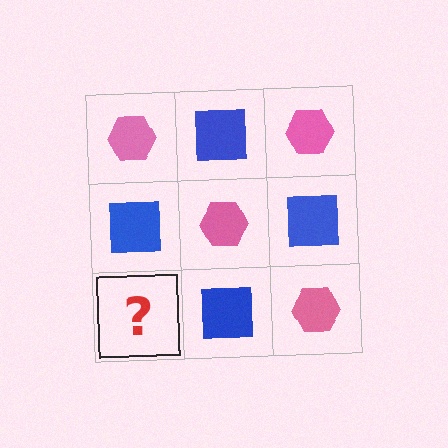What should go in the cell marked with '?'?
The missing cell should contain a pink hexagon.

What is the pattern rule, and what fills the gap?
The rule is that it alternates pink hexagon and blue square in a checkerboard pattern. The gap should be filled with a pink hexagon.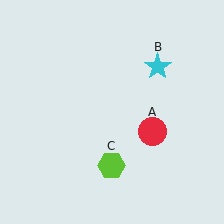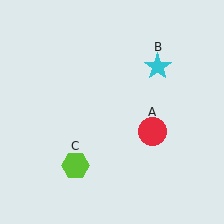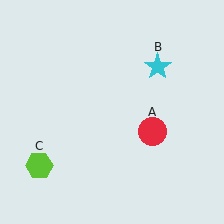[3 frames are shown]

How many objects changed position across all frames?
1 object changed position: lime hexagon (object C).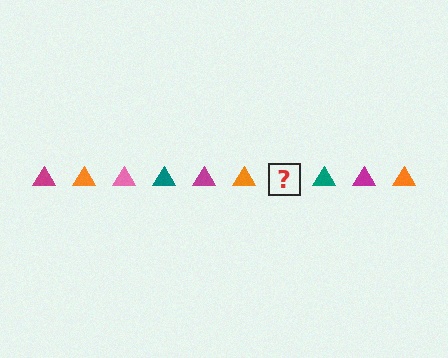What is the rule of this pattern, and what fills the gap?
The rule is that the pattern cycles through magenta, orange, pink, teal triangles. The gap should be filled with a pink triangle.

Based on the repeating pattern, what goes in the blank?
The blank should be a pink triangle.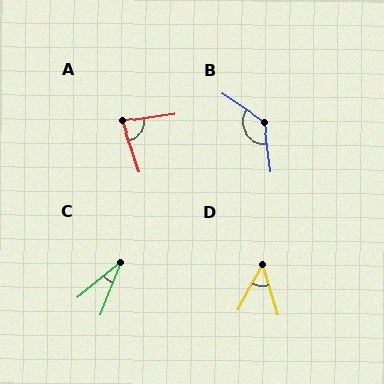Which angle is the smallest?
C, at approximately 29 degrees.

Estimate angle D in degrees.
Approximately 45 degrees.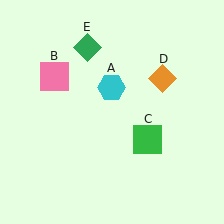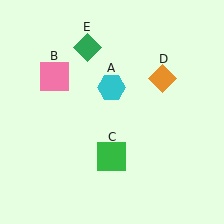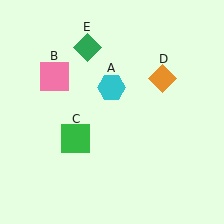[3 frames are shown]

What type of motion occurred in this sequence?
The green square (object C) rotated clockwise around the center of the scene.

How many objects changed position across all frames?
1 object changed position: green square (object C).